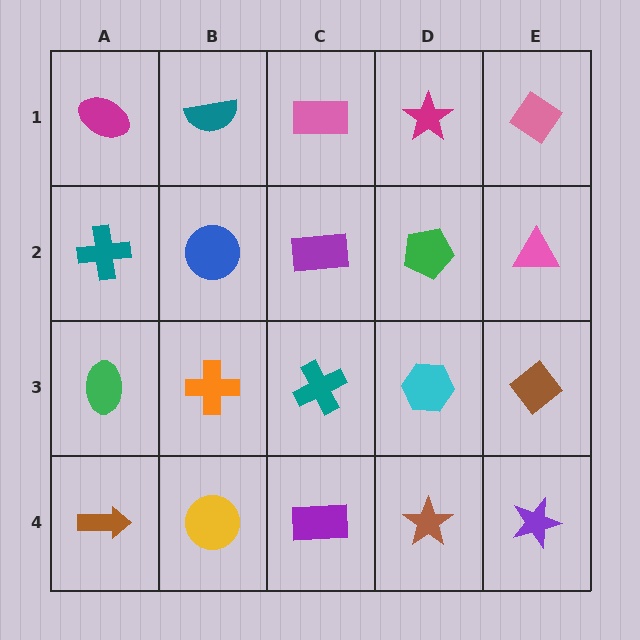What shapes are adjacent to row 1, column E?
A pink triangle (row 2, column E), a magenta star (row 1, column D).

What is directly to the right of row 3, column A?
An orange cross.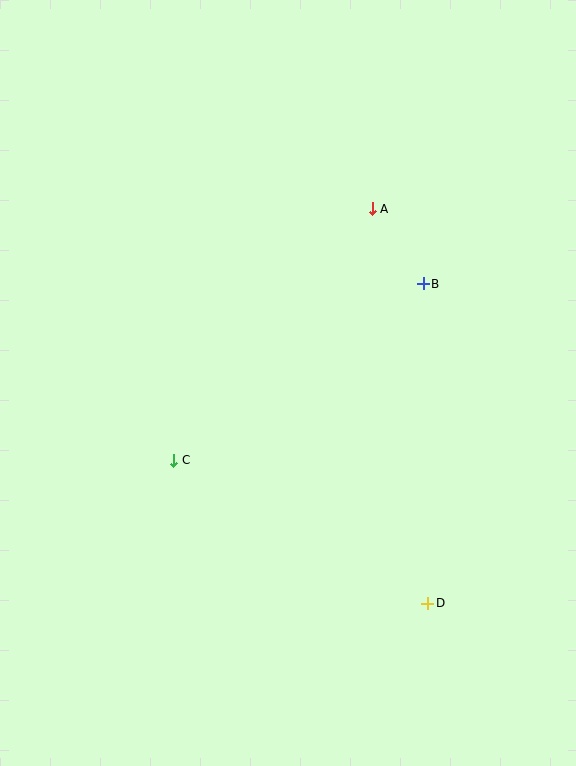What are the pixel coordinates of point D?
Point D is at (428, 603).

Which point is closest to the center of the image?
Point C at (174, 460) is closest to the center.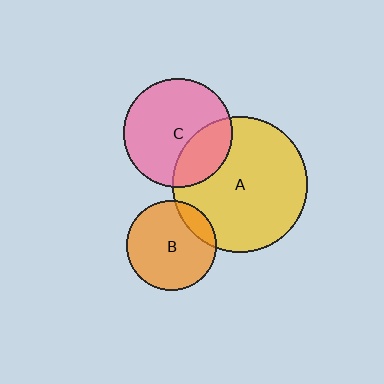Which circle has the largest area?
Circle A (yellow).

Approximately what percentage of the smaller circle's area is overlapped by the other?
Approximately 30%.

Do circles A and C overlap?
Yes.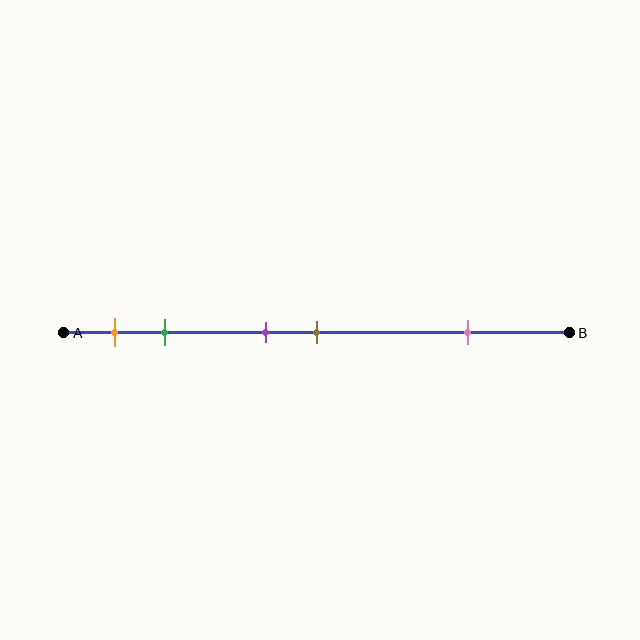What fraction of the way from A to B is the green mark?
The green mark is approximately 20% (0.2) of the way from A to B.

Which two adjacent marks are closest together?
The purple and brown marks are the closest adjacent pair.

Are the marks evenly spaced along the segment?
No, the marks are not evenly spaced.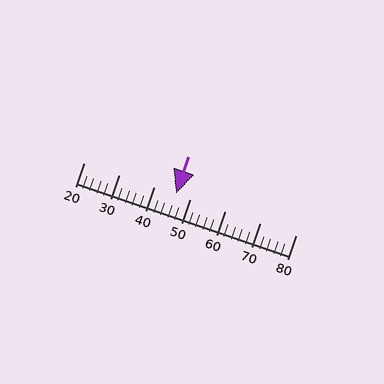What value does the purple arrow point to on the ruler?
The purple arrow points to approximately 46.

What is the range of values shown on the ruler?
The ruler shows values from 20 to 80.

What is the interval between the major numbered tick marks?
The major tick marks are spaced 10 units apart.